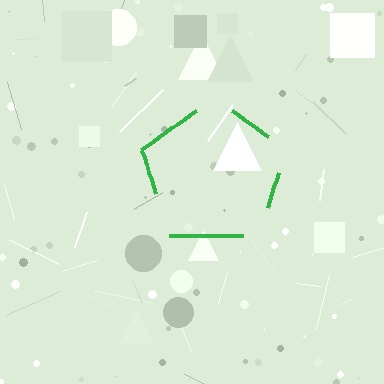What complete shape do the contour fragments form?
The contour fragments form a pentagon.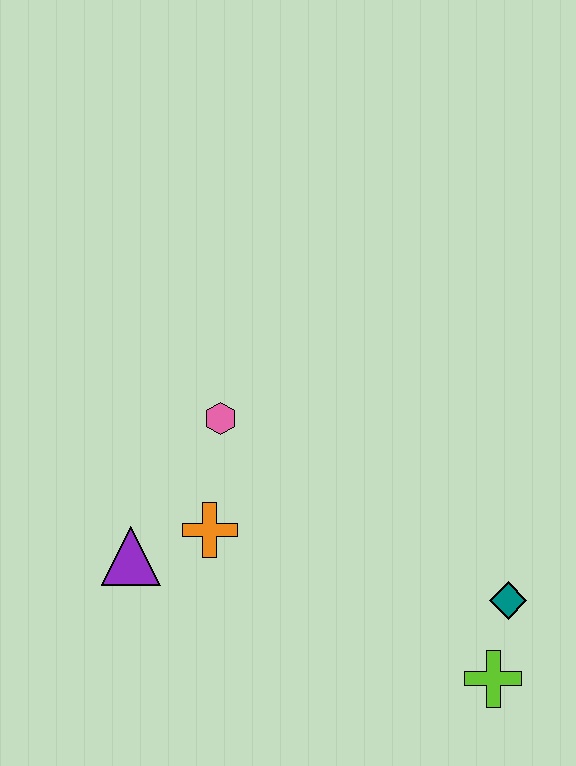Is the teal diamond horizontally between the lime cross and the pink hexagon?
No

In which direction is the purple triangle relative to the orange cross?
The purple triangle is to the left of the orange cross.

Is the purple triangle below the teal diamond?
No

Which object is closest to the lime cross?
The teal diamond is closest to the lime cross.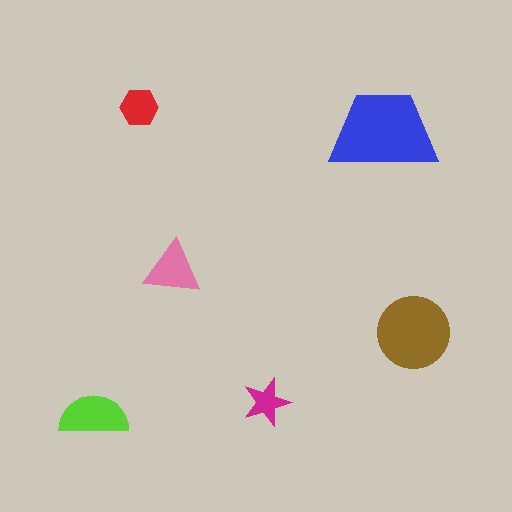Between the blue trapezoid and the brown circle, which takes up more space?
The blue trapezoid.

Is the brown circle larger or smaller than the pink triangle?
Larger.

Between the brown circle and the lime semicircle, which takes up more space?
The brown circle.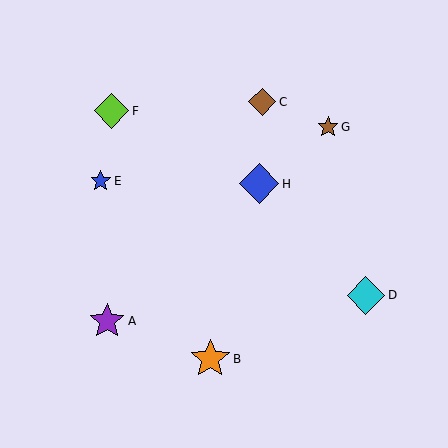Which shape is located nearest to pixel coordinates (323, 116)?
The brown star (labeled G) at (328, 127) is nearest to that location.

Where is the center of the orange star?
The center of the orange star is at (210, 359).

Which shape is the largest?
The orange star (labeled B) is the largest.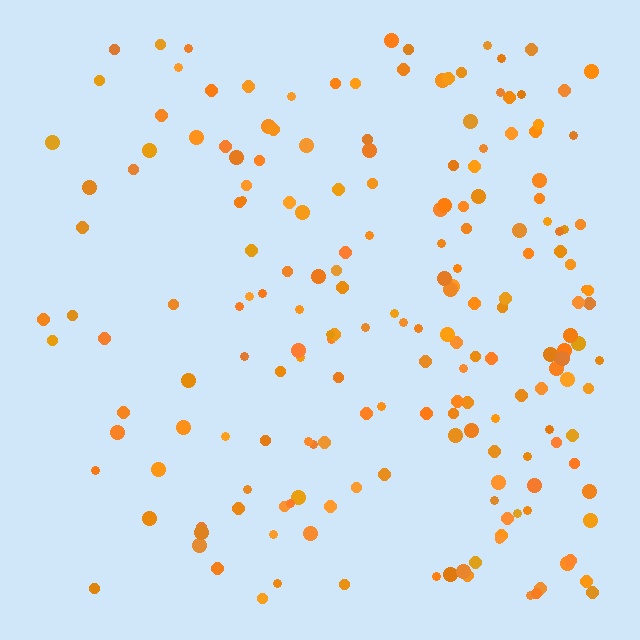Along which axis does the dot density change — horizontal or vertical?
Horizontal.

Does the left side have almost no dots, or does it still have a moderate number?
Still a moderate number, just noticeably fewer than the right.